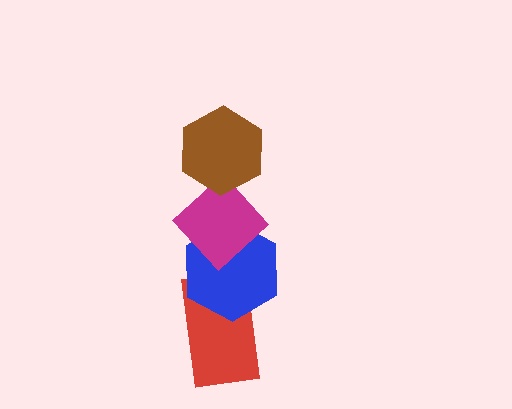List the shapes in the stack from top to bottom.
From top to bottom: the brown hexagon, the magenta diamond, the blue hexagon, the red rectangle.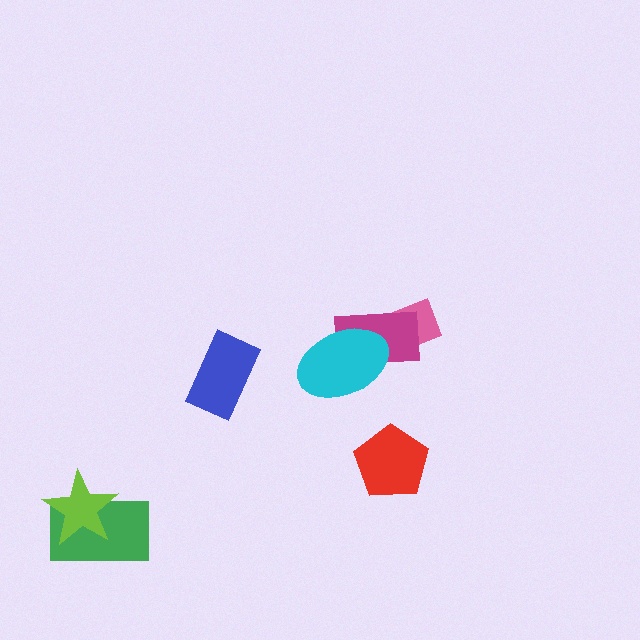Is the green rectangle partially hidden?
Yes, it is partially covered by another shape.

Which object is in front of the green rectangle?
The lime star is in front of the green rectangle.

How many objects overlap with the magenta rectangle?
2 objects overlap with the magenta rectangle.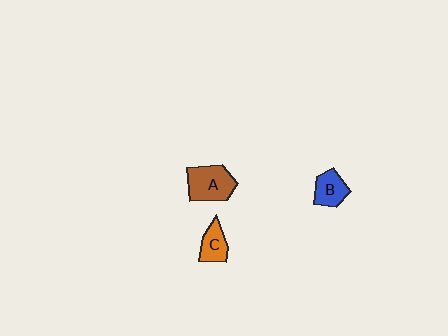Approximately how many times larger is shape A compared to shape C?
Approximately 1.7 times.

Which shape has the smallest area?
Shape C (orange).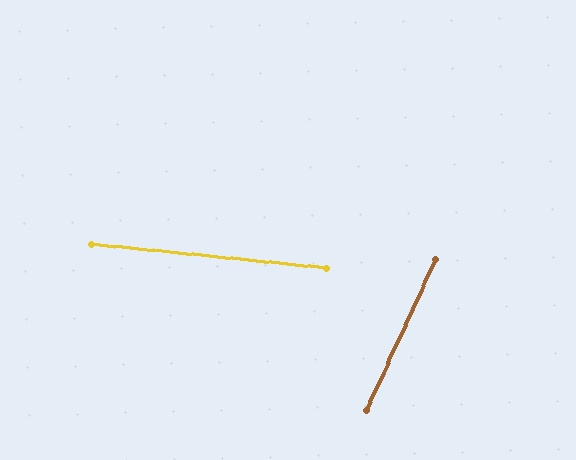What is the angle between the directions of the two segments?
Approximately 71 degrees.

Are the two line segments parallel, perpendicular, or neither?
Neither parallel nor perpendicular — they differ by about 71°.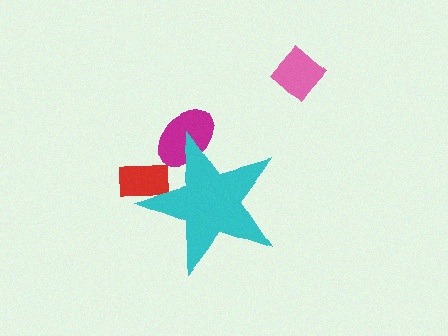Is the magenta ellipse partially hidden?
Yes, the magenta ellipse is partially hidden behind the cyan star.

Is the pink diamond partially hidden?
No, the pink diamond is fully visible.